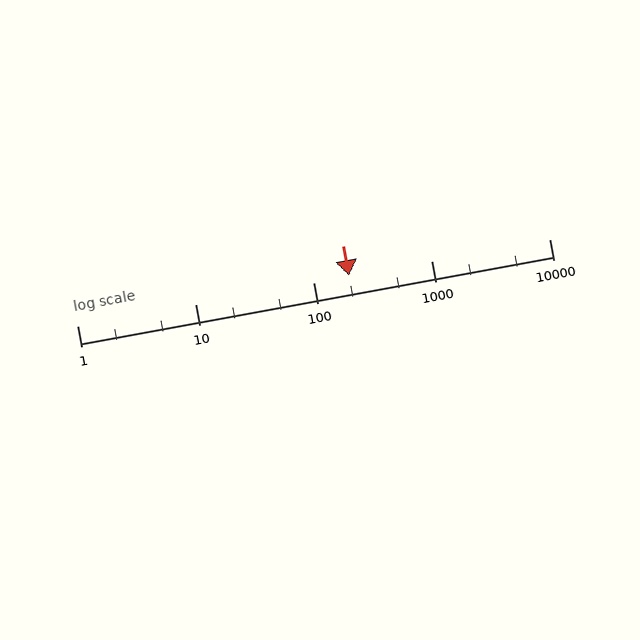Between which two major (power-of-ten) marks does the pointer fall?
The pointer is between 100 and 1000.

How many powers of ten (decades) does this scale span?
The scale spans 4 decades, from 1 to 10000.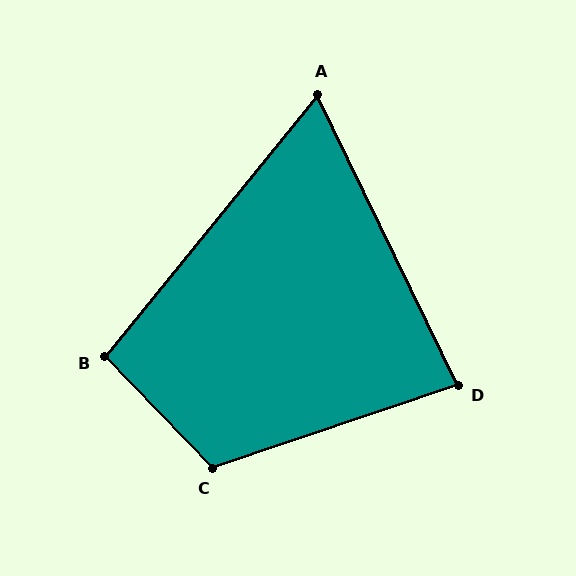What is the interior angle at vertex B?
Approximately 97 degrees (obtuse).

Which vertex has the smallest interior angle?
A, at approximately 65 degrees.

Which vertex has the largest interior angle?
C, at approximately 115 degrees.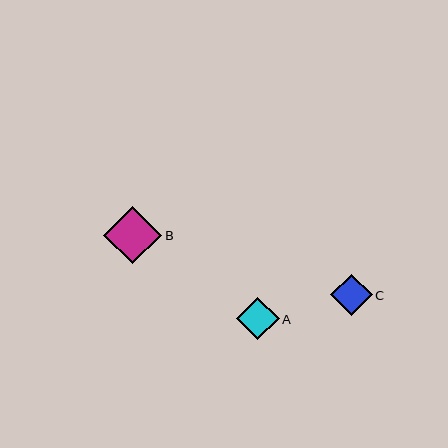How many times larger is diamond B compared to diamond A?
Diamond B is approximately 1.4 times the size of diamond A.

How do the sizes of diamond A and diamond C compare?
Diamond A and diamond C are approximately the same size.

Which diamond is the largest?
Diamond B is the largest with a size of approximately 58 pixels.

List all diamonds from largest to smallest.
From largest to smallest: B, A, C.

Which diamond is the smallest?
Diamond C is the smallest with a size of approximately 42 pixels.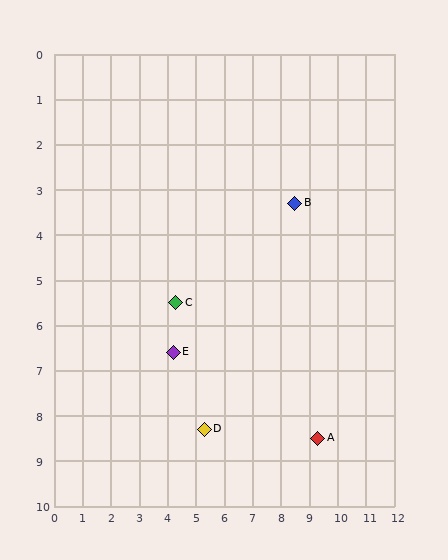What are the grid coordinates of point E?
Point E is at approximately (4.2, 6.6).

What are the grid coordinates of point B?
Point B is at approximately (8.5, 3.3).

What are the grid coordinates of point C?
Point C is at approximately (4.3, 5.5).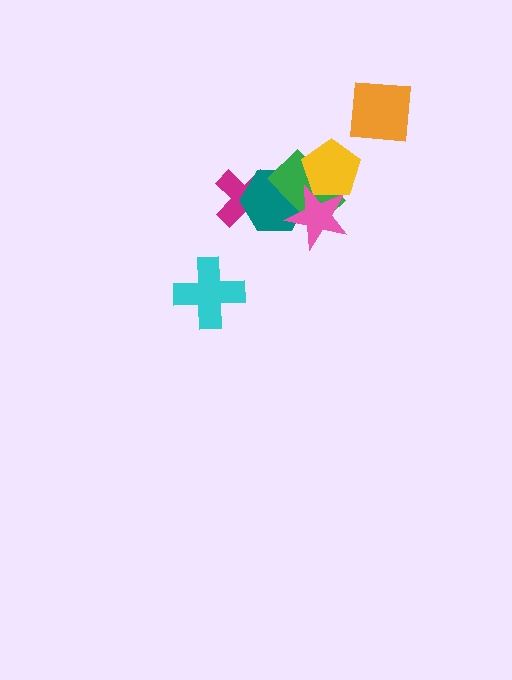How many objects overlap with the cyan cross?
0 objects overlap with the cyan cross.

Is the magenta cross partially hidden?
Yes, it is partially covered by another shape.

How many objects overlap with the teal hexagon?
3 objects overlap with the teal hexagon.